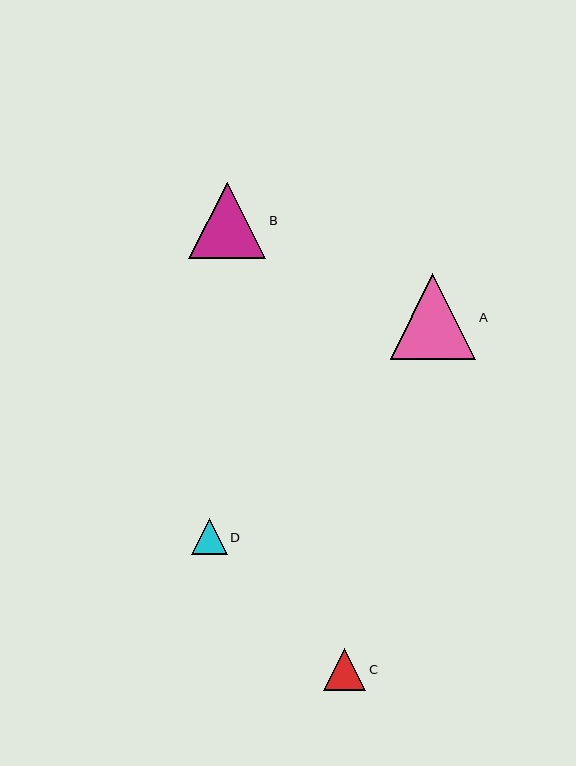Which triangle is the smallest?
Triangle D is the smallest with a size of approximately 36 pixels.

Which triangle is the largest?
Triangle A is the largest with a size of approximately 86 pixels.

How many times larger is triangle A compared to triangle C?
Triangle A is approximately 2.0 times the size of triangle C.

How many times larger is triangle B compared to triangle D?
Triangle B is approximately 2.1 times the size of triangle D.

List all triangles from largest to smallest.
From largest to smallest: A, B, C, D.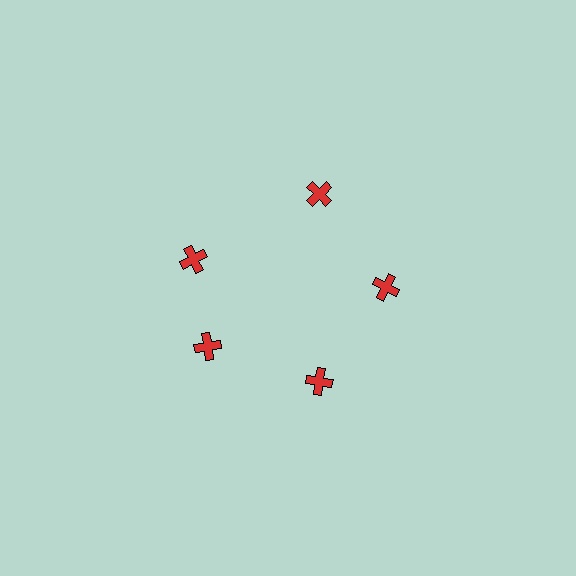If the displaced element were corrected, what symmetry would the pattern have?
It would have 5-fold rotational symmetry — the pattern would map onto itself every 72 degrees.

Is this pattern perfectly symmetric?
No. The 5 red crosses are arranged in a ring, but one element near the 10 o'clock position is rotated out of alignment along the ring, breaking the 5-fold rotational symmetry.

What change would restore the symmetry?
The symmetry would be restored by rotating it back into even spacing with its neighbors so that all 5 crosses sit at equal angles and equal distance from the center.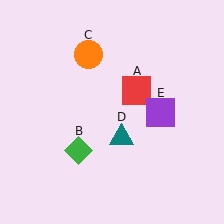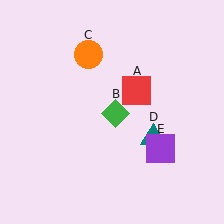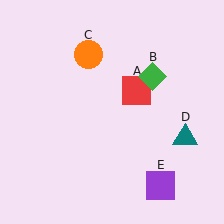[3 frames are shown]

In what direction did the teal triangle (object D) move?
The teal triangle (object D) moved right.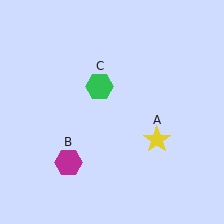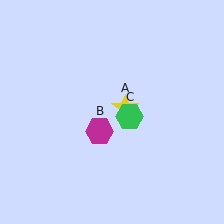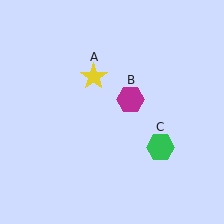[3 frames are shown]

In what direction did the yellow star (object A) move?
The yellow star (object A) moved up and to the left.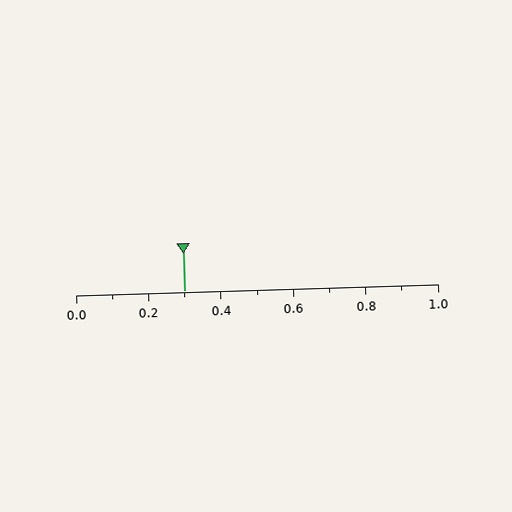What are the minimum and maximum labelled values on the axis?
The axis runs from 0.0 to 1.0.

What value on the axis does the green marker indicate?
The marker indicates approximately 0.3.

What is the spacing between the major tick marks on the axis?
The major ticks are spaced 0.2 apart.